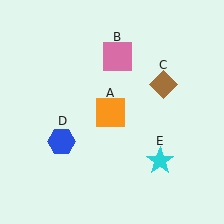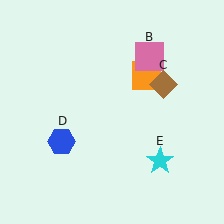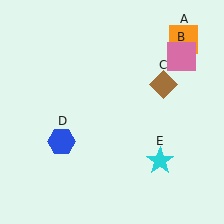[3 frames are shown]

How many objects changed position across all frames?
2 objects changed position: orange square (object A), pink square (object B).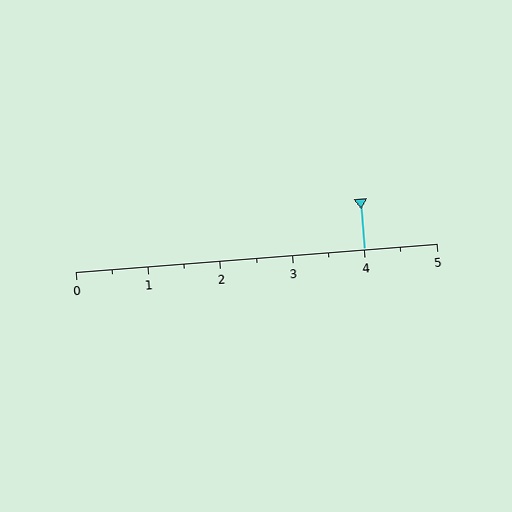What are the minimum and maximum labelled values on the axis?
The axis runs from 0 to 5.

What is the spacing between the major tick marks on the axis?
The major ticks are spaced 1 apart.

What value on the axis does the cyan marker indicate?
The marker indicates approximately 4.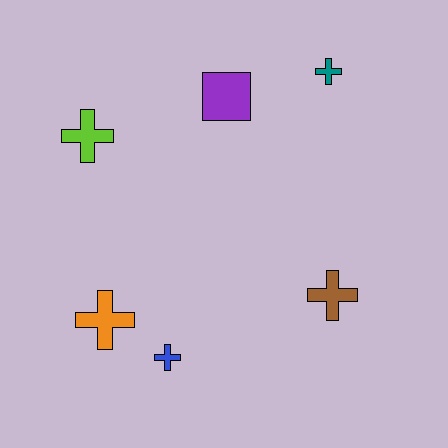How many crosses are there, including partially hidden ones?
There are 5 crosses.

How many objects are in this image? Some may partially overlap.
There are 6 objects.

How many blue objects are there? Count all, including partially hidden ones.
There is 1 blue object.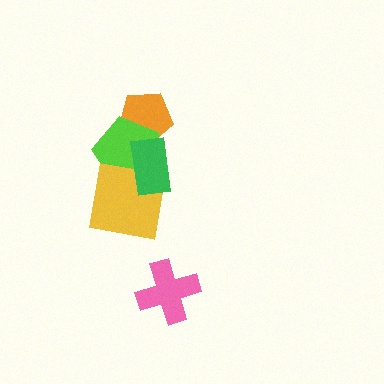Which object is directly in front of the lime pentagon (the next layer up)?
The yellow square is directly in front of the lime pentagon.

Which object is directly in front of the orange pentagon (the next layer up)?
The lime pentagon is directly in front of the orange pentagon.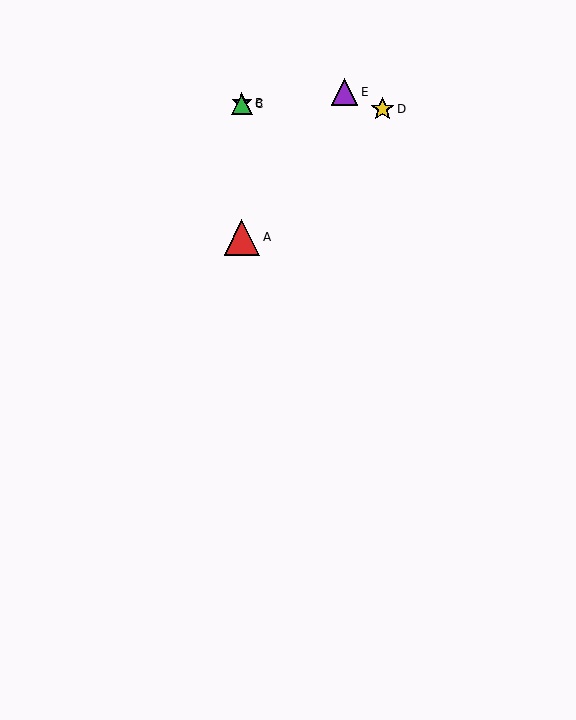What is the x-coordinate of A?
Object A is at x≈242.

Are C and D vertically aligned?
No, C is at x≈242 and D is at x≈382.